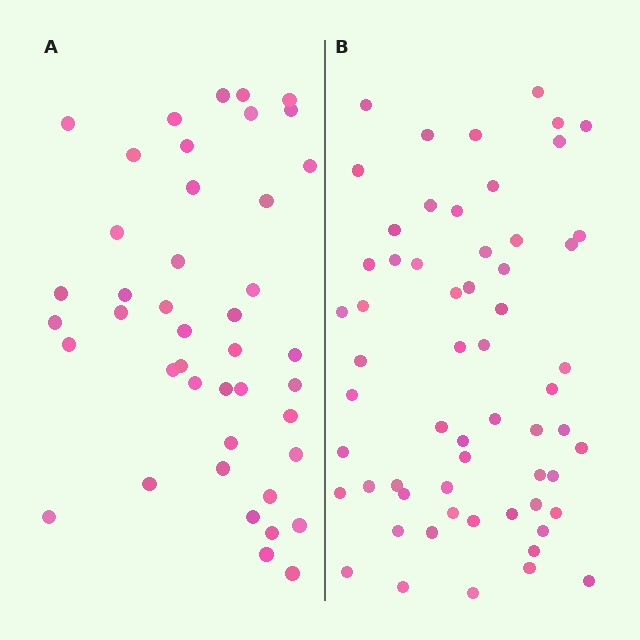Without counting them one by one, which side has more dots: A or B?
Region B (the right region) has more dots.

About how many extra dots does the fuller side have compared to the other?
Region B has approximately 15 more dots than region A.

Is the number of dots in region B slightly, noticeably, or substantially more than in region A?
Region B has noticeably more, but not dramatically so. The ratio is roughly 1.4 to 1.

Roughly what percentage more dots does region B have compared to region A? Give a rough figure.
About 40% more.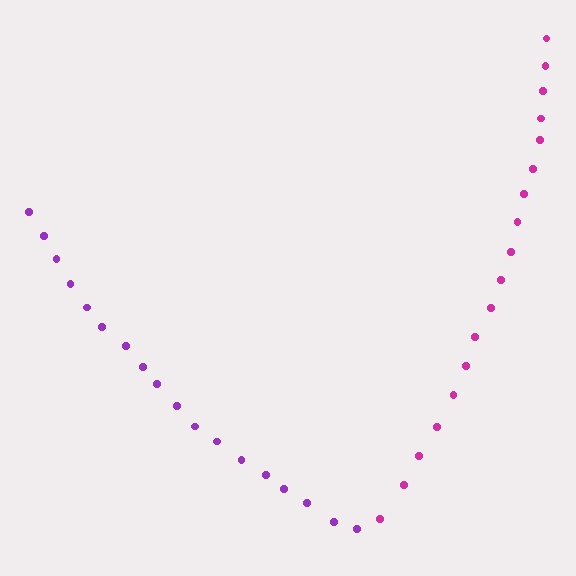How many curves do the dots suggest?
There are 2 distinct paths.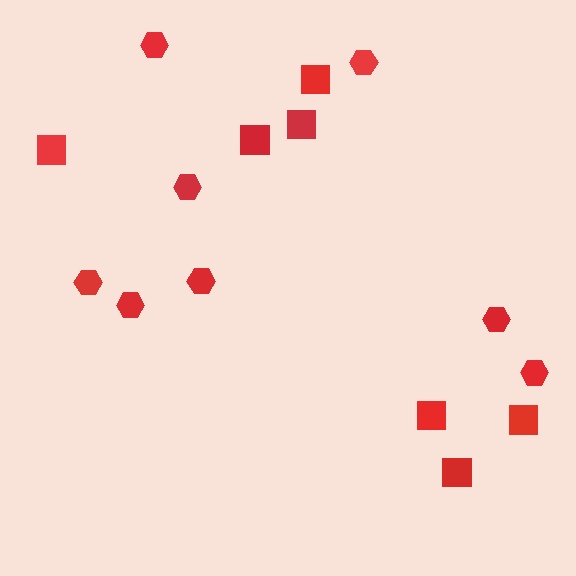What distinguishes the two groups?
There are 2 groups: one group of hexagons (8) and one group of squares (7).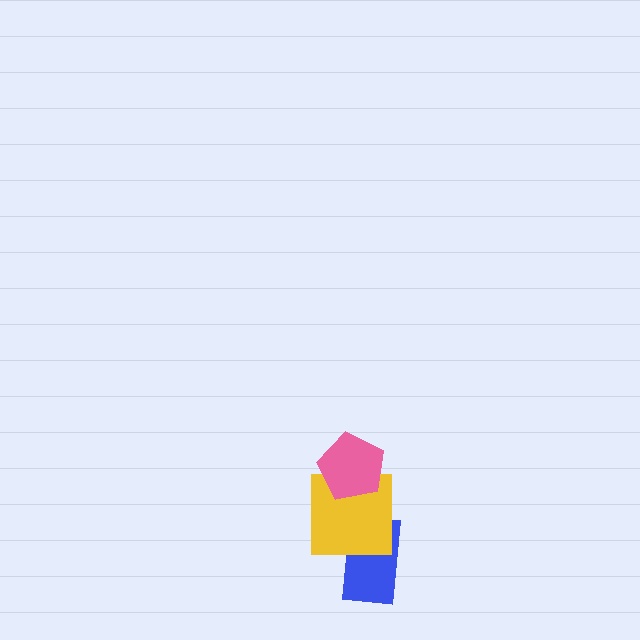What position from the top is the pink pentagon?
The pink pentagon is 1st from the top.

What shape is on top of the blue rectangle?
The yellow square is on top of the blue rectangle.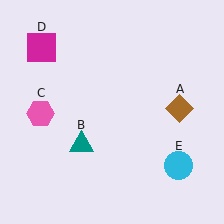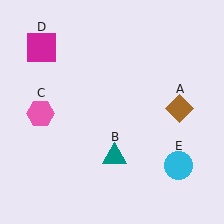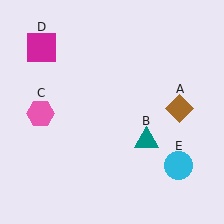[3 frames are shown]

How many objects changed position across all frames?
1 object changed position: teal triangle (object B).